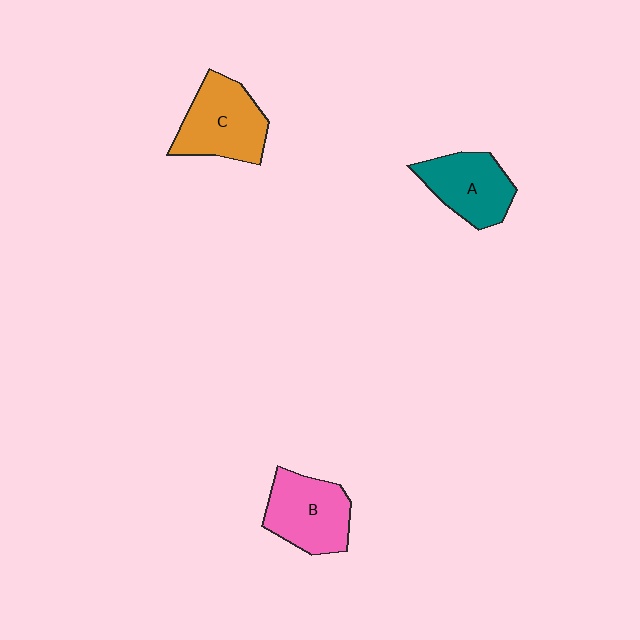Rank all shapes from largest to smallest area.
From largest to smallest: C (orange), B (pink), A (teal).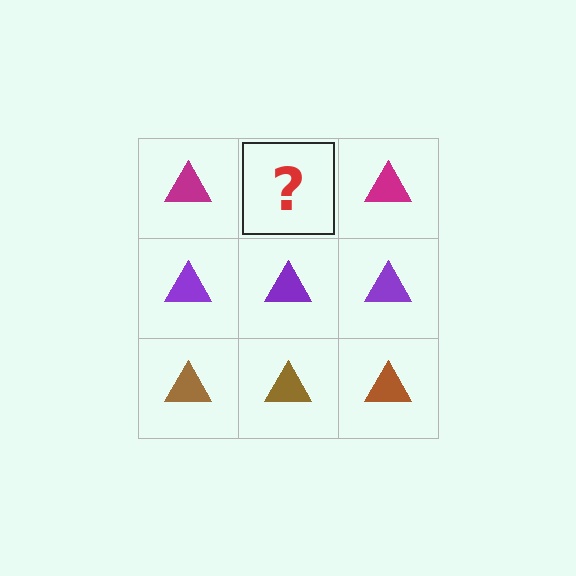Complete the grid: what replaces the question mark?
The question mark should be replaced with a magenta triangle.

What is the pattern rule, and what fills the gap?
The rule is that each row has a consistent color. The gap should be filled with a magenta triangle.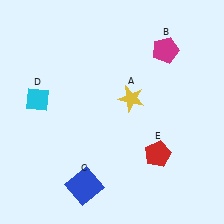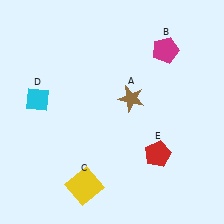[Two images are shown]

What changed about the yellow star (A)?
In Image 1, A is yellow. In Image 2, it changed to brown.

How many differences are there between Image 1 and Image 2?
There are 2 differences between the two images.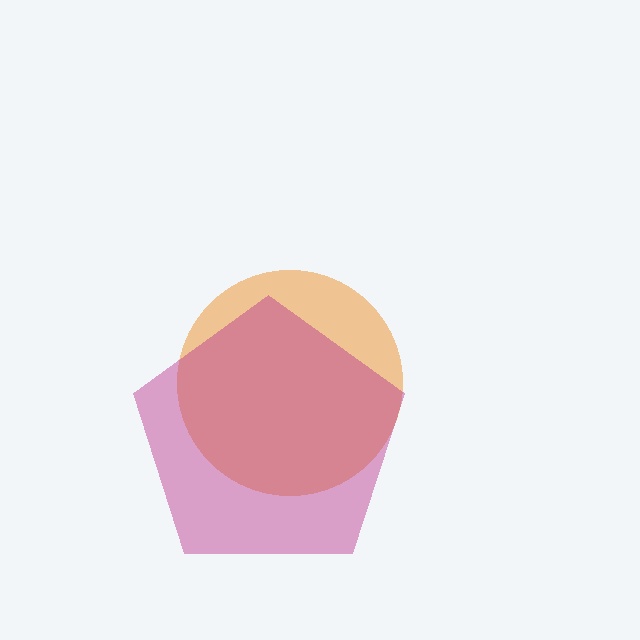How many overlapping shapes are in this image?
There are 2 overlapping shapes in the image.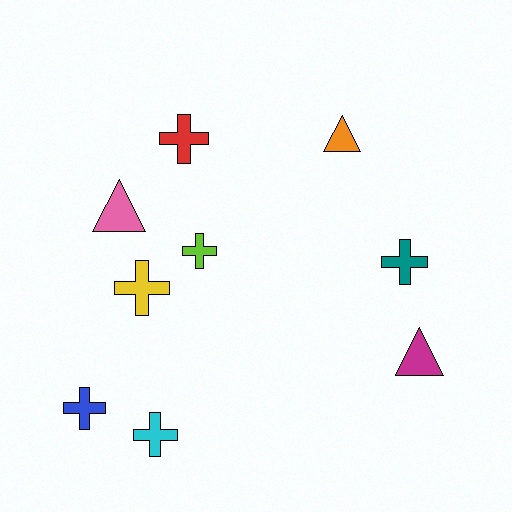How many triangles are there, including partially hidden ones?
There are 3 triangles.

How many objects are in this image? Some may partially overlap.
There are 9 objects.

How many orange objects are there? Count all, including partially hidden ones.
There is 1 orange object.